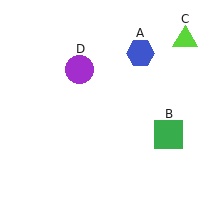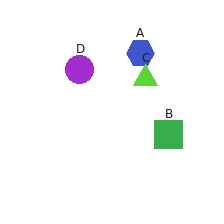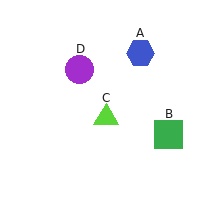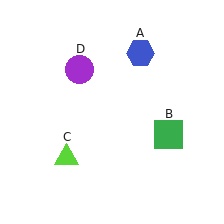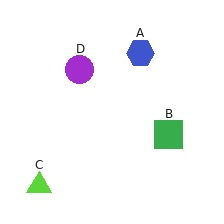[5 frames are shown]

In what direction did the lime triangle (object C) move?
The lime triangle (object C) moved down and to the left.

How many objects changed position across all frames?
1 object changed position: lime triangle (object C).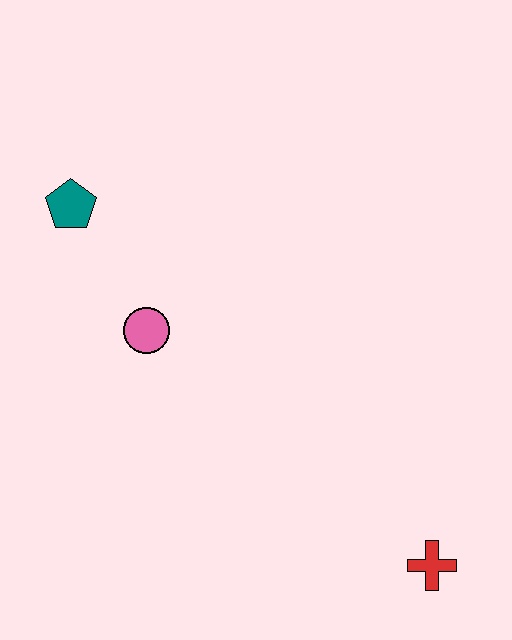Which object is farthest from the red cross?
The teal pentagon is farthest from the red cross.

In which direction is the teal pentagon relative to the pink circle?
The teal pentagon is above the pink circle.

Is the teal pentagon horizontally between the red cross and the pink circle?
No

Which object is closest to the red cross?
The pink circle is closest to the red cross.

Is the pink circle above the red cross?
Yes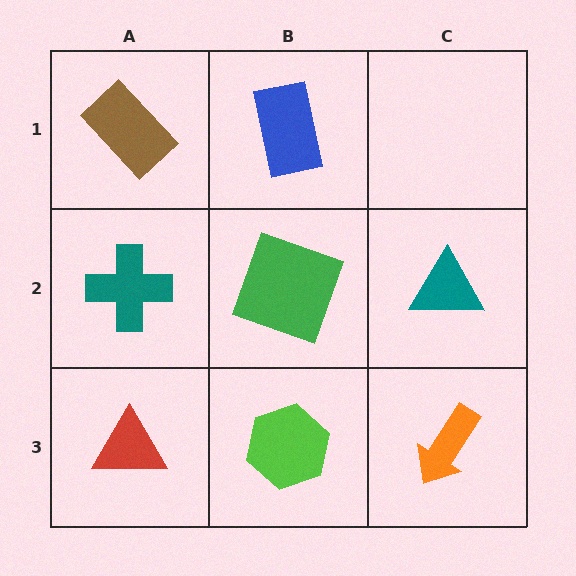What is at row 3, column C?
An orange arrow.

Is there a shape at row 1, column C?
No, that cell is empty.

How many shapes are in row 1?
2 shapes.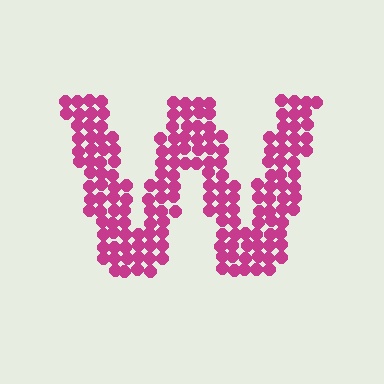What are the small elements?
The small elements are circles.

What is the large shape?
The large shape is the letter W.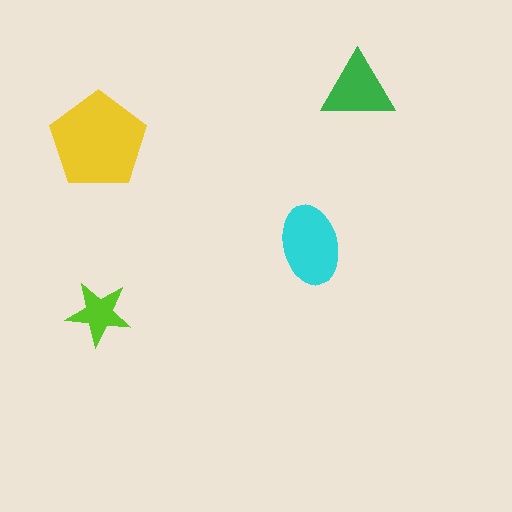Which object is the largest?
The yellow pentagon.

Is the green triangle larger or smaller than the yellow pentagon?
Smaller.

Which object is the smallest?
The lime star.